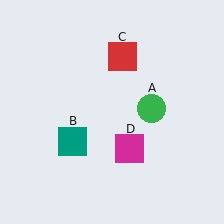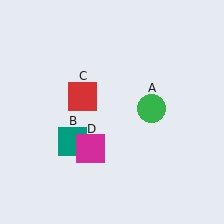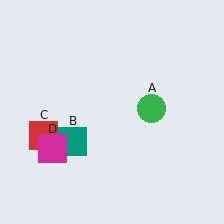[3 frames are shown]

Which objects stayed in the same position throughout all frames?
Green circle (object A) and teal square (object B) remained stationary.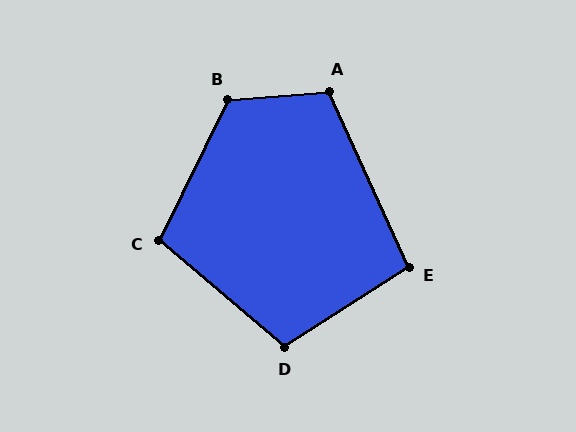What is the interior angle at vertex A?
Approximately 110 degrees (obtuse).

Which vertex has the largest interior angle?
B, at approximately 120 degrees.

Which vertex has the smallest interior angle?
E, at approximately 99 degrees.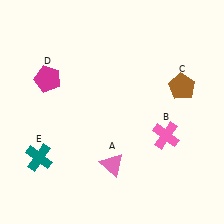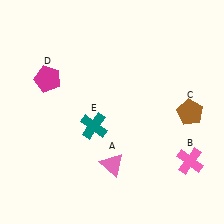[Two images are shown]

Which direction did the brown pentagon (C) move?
The brown pentagon (C) moved down.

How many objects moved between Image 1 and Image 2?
3 objects moved between the two images.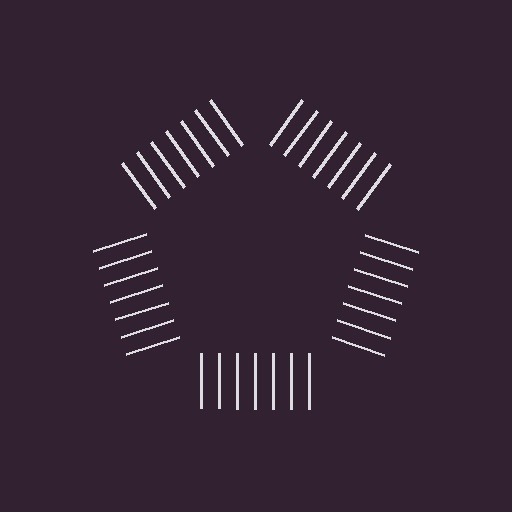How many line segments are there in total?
35 — 7 along each of the 5 edges.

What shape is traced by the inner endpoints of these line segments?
An illusory pentagon — the line segments terminate on its edges but no continuous stroke is drawn.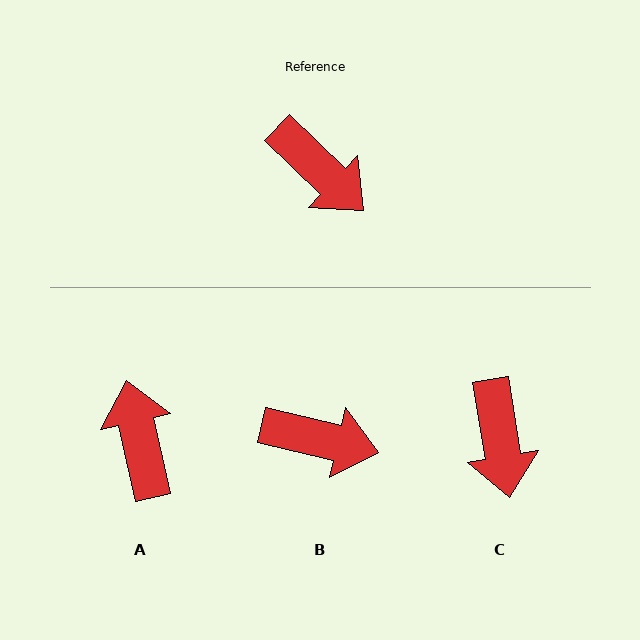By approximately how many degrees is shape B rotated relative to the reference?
Approximately 30 degrees counter-clockwise.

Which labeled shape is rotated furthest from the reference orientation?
A, about 147 degrees away.